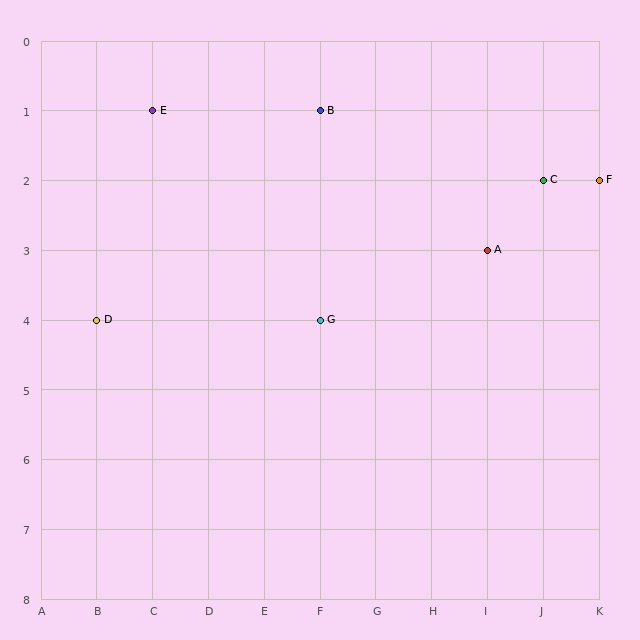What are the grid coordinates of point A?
Point A is at grid coordinates (I, 3).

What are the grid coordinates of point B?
Point B is at grid coordinates (F, 1).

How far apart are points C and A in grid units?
Points C and A are 1 column and 1 row apart (about 1.4 grid units diagonally).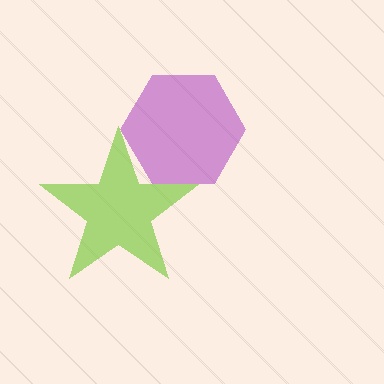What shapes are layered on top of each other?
The layered shapes are: a purple hexagon, a lime star.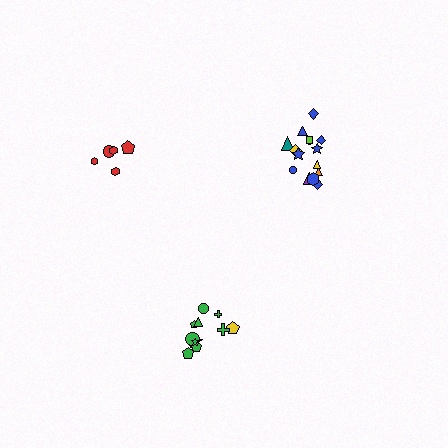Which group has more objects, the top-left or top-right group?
The top-right group.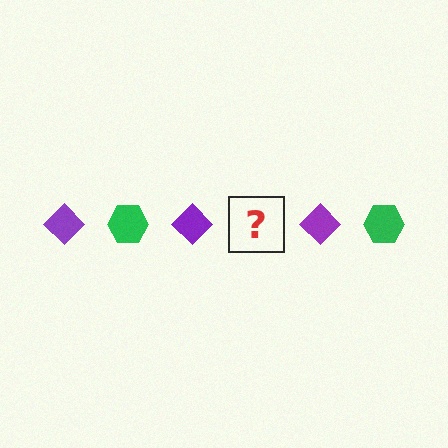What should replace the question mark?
The question mark should be replaced with a green hexagon.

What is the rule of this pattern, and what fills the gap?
The rule is that the pattern alternates between purple diamond and green hexagon. The gap should be filled with a green hexagon.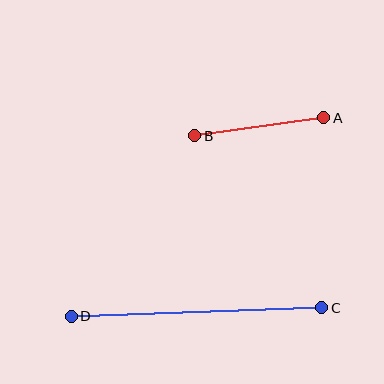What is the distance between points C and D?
The distance is approximately 251 pixels.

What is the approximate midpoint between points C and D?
The midpoint is at approximately (197, 312) pixels.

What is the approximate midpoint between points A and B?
The midpoint is at approximately (259, 127) pixels.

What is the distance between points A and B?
The distance is approximately 130 pixels.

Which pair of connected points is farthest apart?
Points C and D are farthest apart.